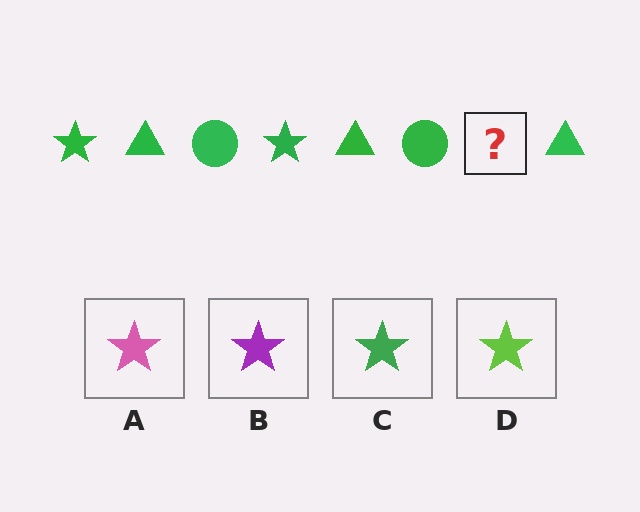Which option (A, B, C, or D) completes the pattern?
C.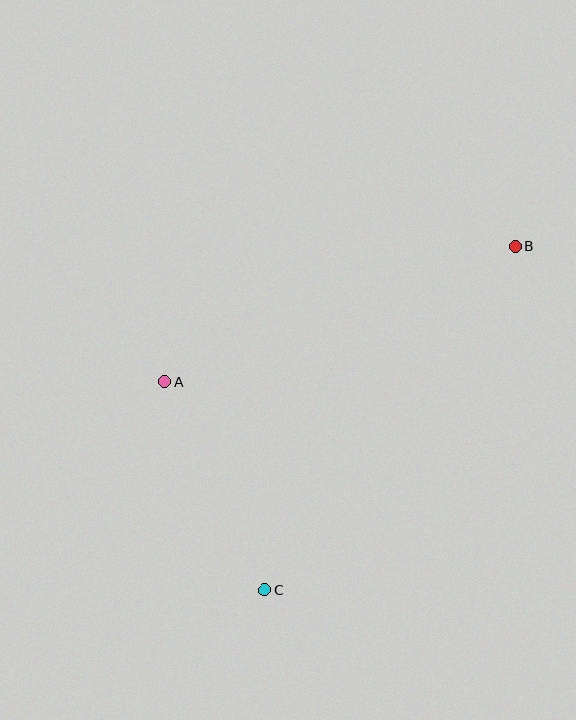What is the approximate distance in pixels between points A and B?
The distance between A and B is approximately 375 pixels.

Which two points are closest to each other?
Points A and C are closest to each other.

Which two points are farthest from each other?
Points B and C are farthest from each other.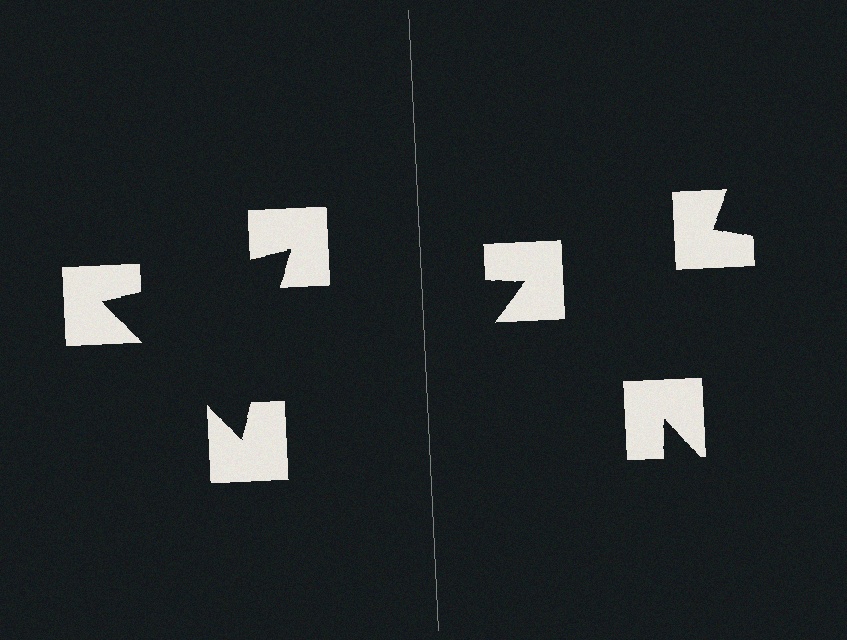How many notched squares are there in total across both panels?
6 — 3 on each side.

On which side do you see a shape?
An illusory triangle appears on the left side. On the right side the wedge cuts are rotated, so no coherent shape forms.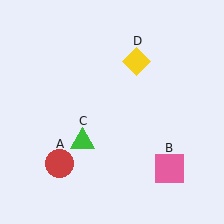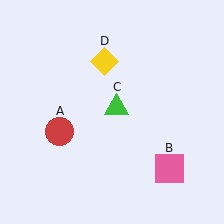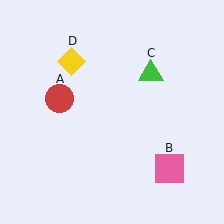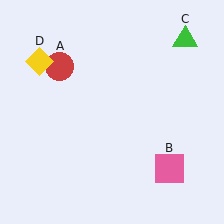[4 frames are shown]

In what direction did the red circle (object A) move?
The red circle (object A) moved up.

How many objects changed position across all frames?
3 objects changed position: red circle (object A), green triangle (object C), yellow diamond (object D).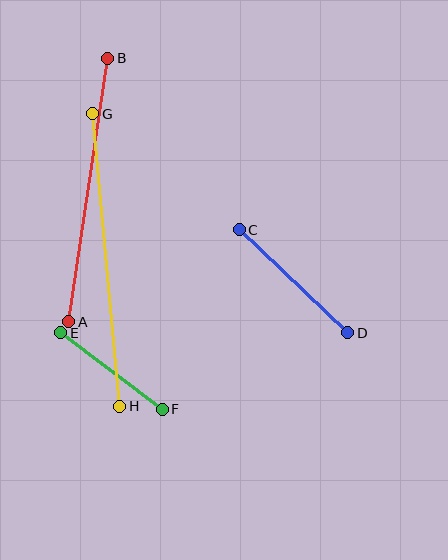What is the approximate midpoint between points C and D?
The midpoint is at approximately (294, 281) pixels.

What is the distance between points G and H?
The distance is approximately 294 pixels.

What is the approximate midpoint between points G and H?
The midpoint is at approximately (106, 260) pixels.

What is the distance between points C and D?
The distance is approximately 149 pixels.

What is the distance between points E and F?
The distance is approximately 127 pixels.